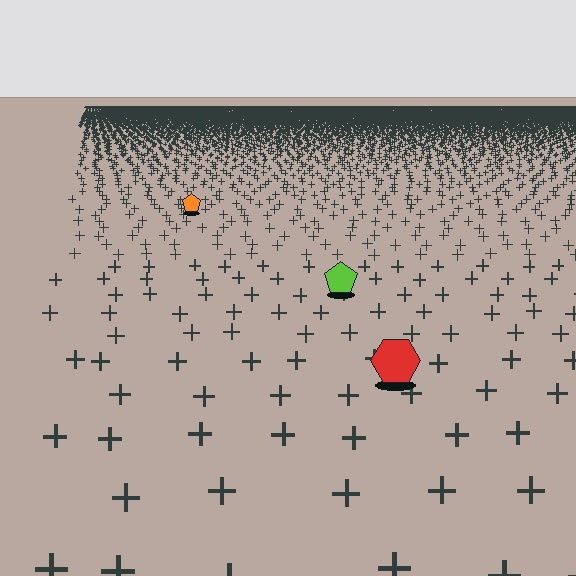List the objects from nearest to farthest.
From nearest to farthest: the red hexagon, the lime pentagon, the orange pentagon.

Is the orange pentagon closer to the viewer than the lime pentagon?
No. The lime pentagon is closer — you can tell from the texture gradient: the ground texture is coarser near it.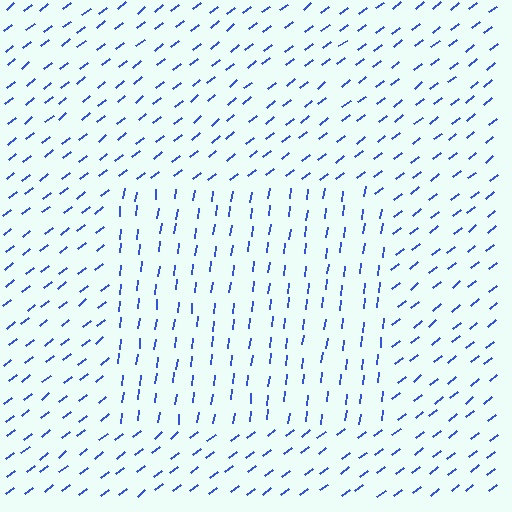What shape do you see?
I see a rectangle.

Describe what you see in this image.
The image is filled with small blue line segments. A rectangle region in the image has lines oriented differently from the surrounding lines, creating a visible texture boundary.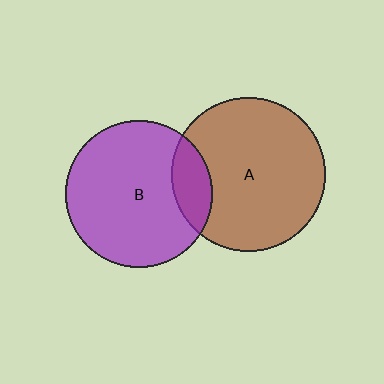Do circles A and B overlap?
Yes.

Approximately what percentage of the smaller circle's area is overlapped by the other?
Approximately 15%.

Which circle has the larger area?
Circle A (brown).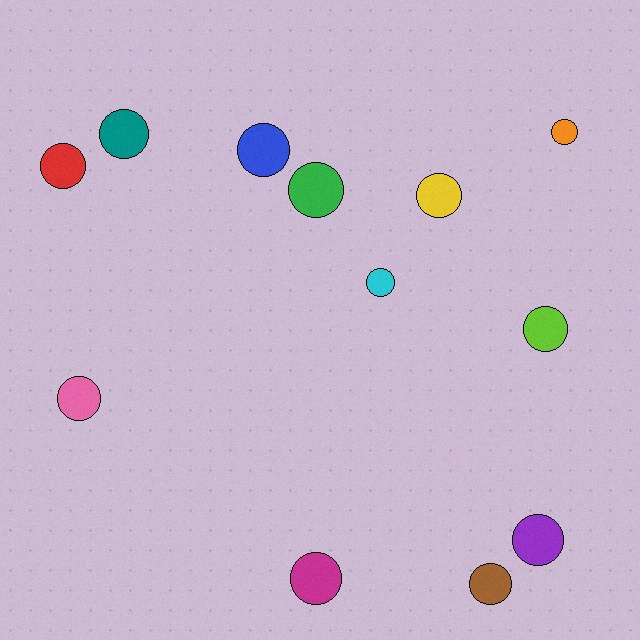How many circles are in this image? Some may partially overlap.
There are 12 circles.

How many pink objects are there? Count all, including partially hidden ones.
There is 1 pink object.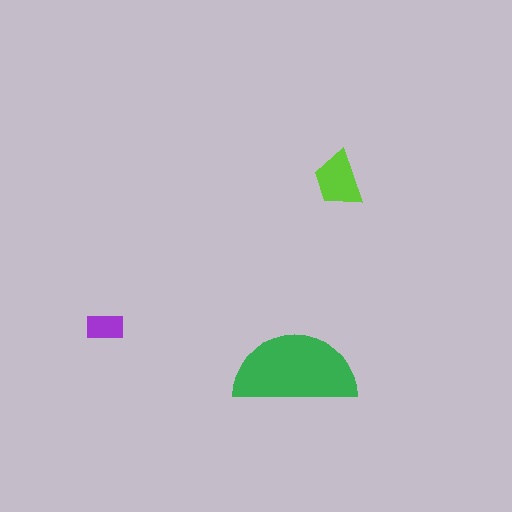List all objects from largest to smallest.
The green semicircle, the lime trapezoid, the purple rectangle.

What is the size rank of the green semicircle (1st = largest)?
1st.